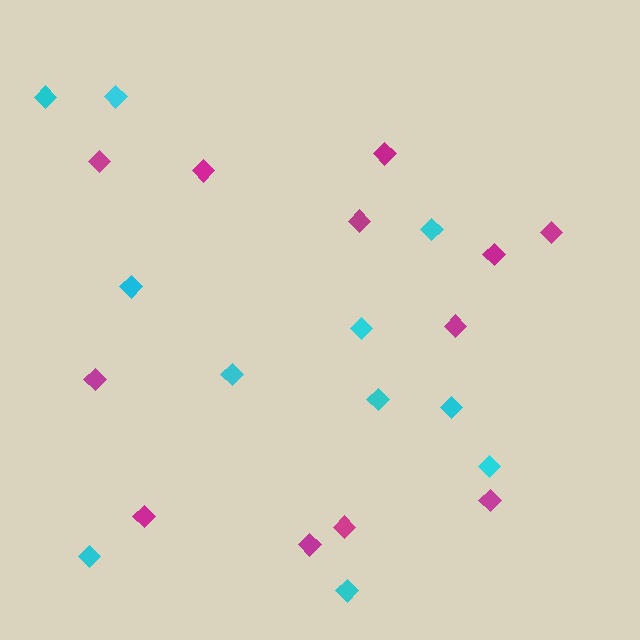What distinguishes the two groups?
There are 2 groups: one group of cyan diamonds (11) and one group of magenta diamonds (12).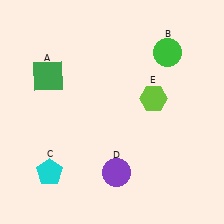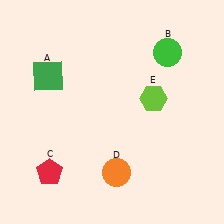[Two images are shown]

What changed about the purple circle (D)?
In Image 1, D is purple. In Image 2, it changed to orange.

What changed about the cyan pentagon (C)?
In Image 1, C is cyan. In Image 2, it changed to red.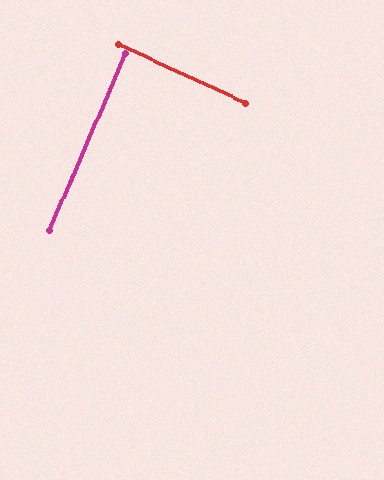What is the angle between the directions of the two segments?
Approximately 88 degrees.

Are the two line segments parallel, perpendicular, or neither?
Perpendicular — they meet at approximately 88°.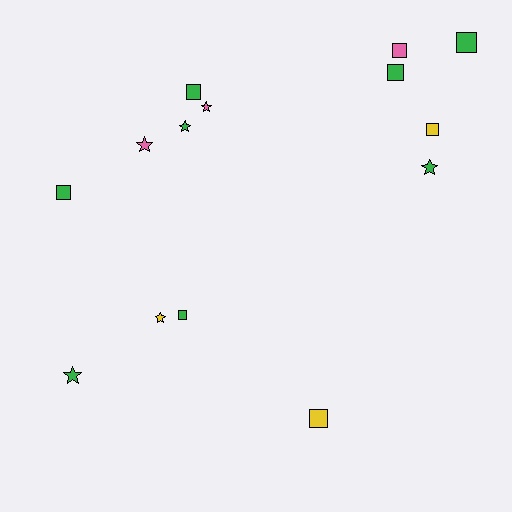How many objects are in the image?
There are 14 objects.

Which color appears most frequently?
Green, with 8 objects.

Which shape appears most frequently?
Square, with 8 objects.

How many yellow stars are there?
There is 1 yellow star.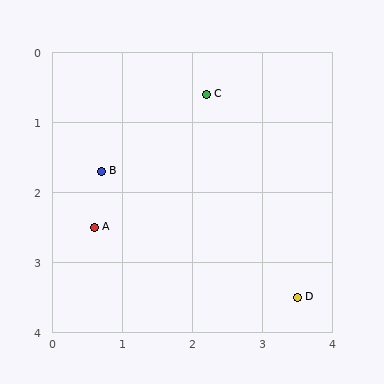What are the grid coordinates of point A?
Point A is at approximately (0.6, 2.5).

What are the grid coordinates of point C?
Point C is at approximately (2.2, 0.6).